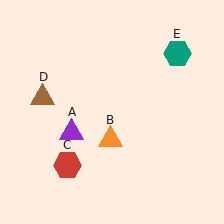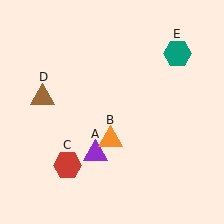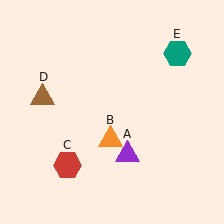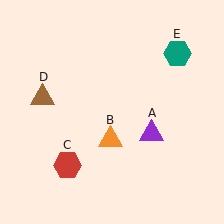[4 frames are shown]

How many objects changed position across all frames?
1 object changed position: purple triangle (object A).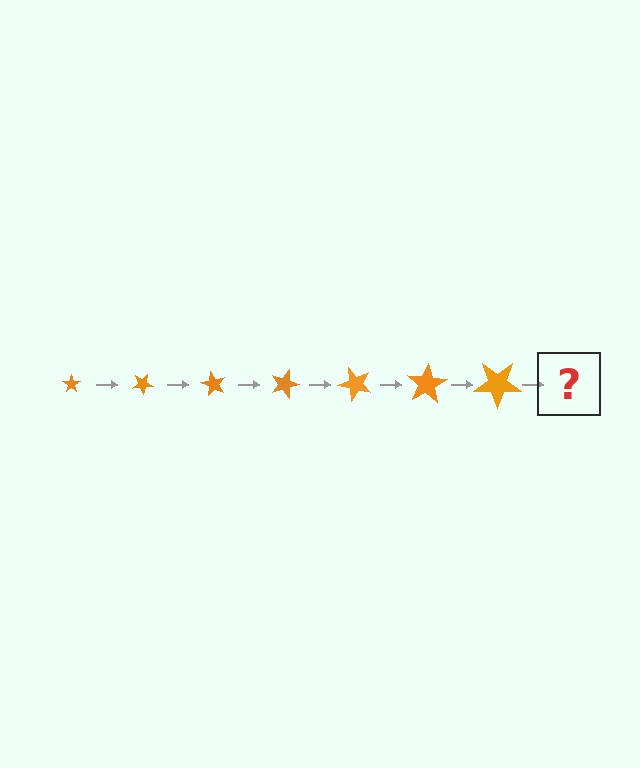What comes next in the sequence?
The next element should be a star, larger than the previous one and rotated 210 degrees from the start.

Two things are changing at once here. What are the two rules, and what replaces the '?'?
The two rules are that the star grows larger each step and it rotates 30 degrees each step. The '?' should be a star, larger than the previous one and rotated 210 degrees from the start.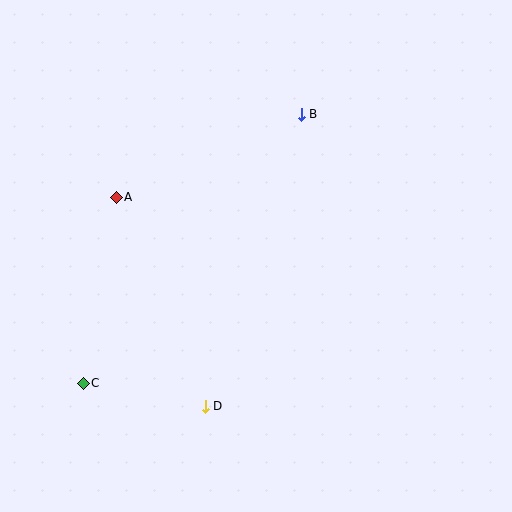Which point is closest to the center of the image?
Point B at (301, 114) is closest to the center.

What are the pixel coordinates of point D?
Point D is at (205, 406).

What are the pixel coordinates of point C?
Point C is at (83, 383).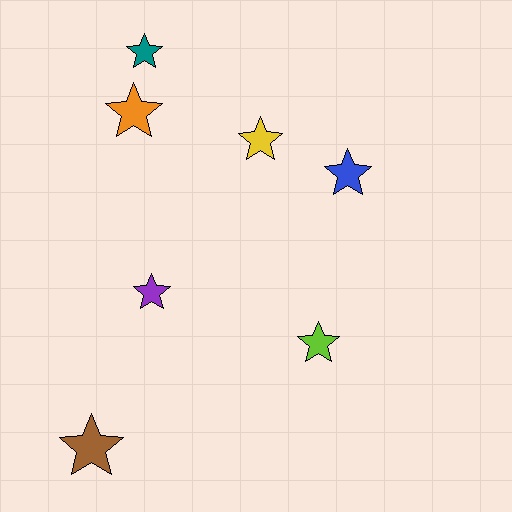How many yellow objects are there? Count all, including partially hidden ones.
There is 1 yellow object.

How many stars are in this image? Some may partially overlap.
There are 7 stars.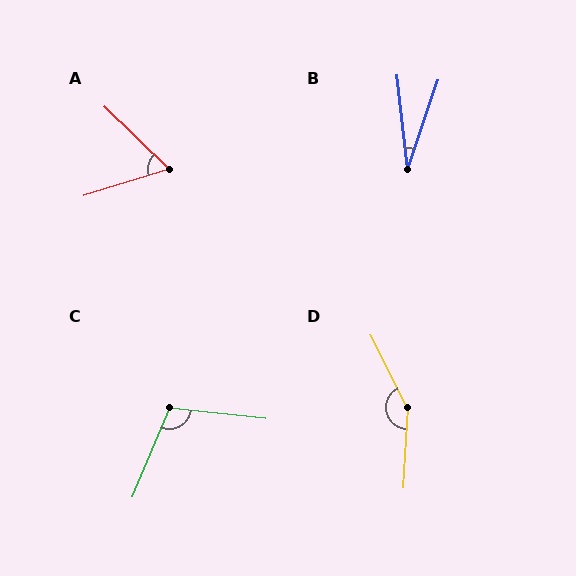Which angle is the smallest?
B, at approximately 25 degrees.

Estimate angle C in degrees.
Approximately 106 degrees.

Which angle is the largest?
D, at approximately 150 degrees.